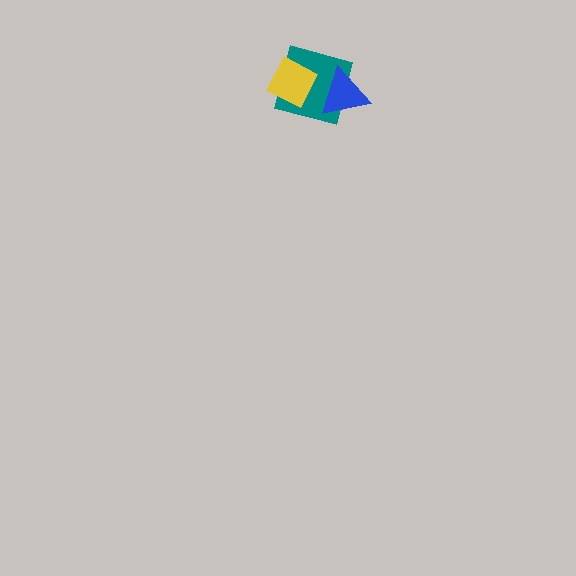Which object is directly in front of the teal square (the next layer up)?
The yellow diamond is directly in front of the teal square.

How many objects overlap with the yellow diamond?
1 object overlaps with the yellow diamond.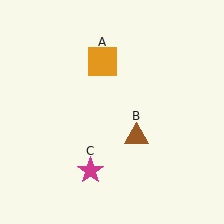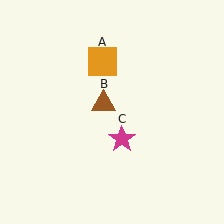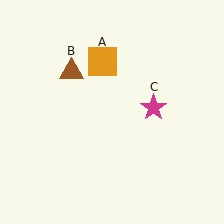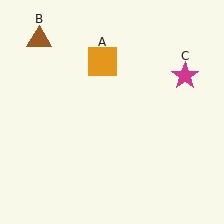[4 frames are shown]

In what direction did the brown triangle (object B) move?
The brown triangle (object B) moved up and to the left.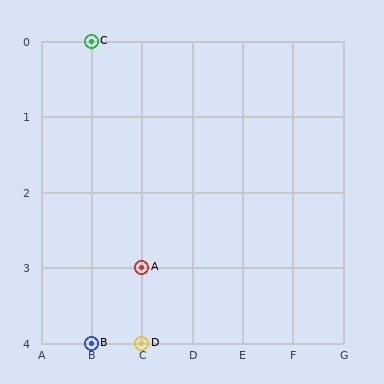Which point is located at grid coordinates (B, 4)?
Point B is at (B, 4).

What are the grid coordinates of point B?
Point B is at grid coordinates (B, 4).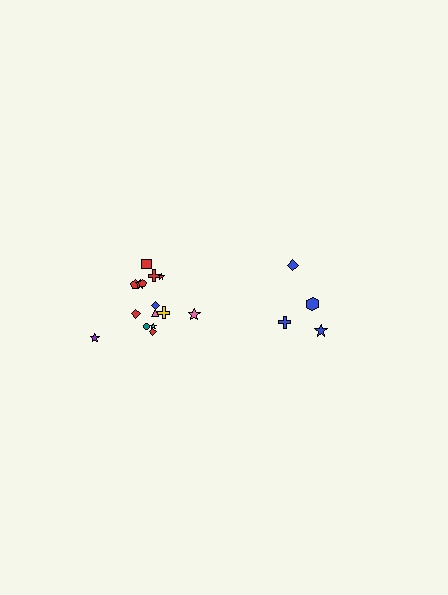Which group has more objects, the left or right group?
The left group.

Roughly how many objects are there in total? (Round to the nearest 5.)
Roughly 20 objects in total.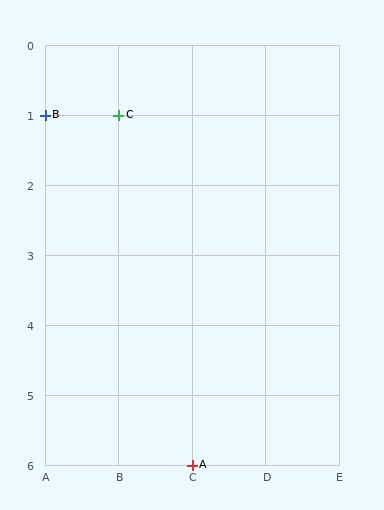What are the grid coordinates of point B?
Point B is at grid coordinates (A, 1).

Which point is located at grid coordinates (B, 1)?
Point C is at (B, 1).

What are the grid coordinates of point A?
Point A is at grid coordinates (C, 6).